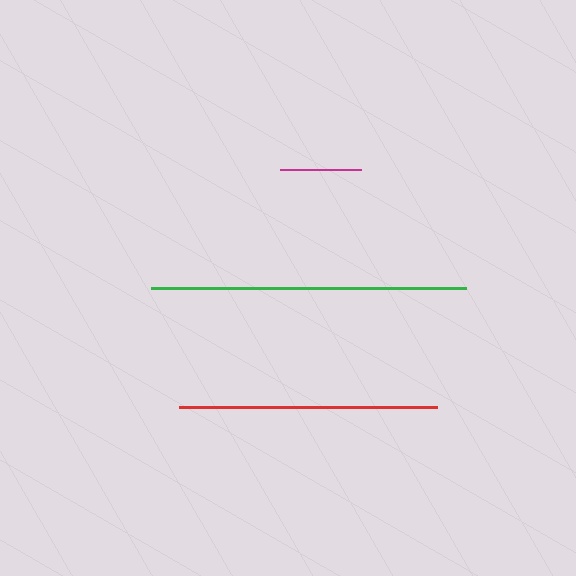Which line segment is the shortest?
The magenta line is the shortest at approximately 81 pixels.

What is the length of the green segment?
The green segment is approximately 315 pixels long.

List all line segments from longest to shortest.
From longest to shortest: green, red, magenta.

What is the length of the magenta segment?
The magenta segment is approximately 81 pixels long.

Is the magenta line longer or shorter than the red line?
The red line is longer than the magenta line.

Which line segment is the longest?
The green line is the longest at approximately 315 pixels.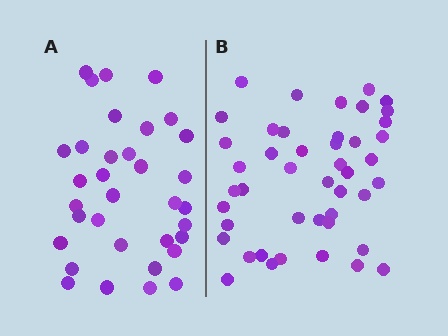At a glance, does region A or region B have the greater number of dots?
Region B (the right region) has more dots.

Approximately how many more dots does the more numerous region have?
Region B has roughly 12 or so more dots than region A.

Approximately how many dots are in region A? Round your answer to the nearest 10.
About 30 dots. (The exact count is 34, which rounds to 30.)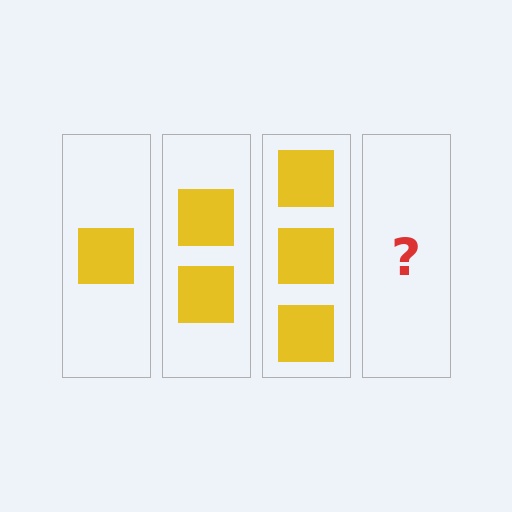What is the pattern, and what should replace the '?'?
The pattern is that each step adds one more square. The '?' should be 4 squares.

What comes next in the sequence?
The next element should be 4 squares.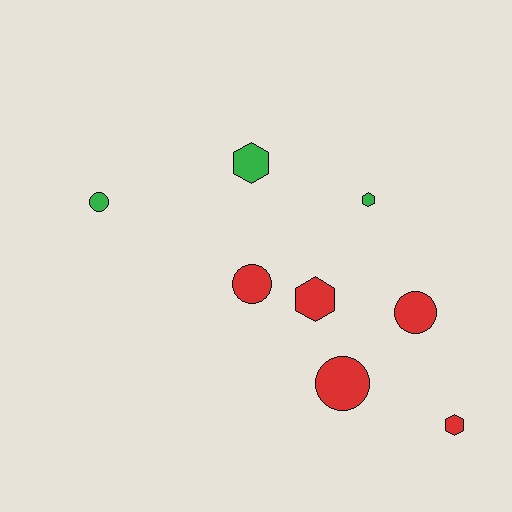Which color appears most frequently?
Red, with 5 objects.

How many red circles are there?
There are 3 red circles.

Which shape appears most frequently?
Circle, with 4 objects.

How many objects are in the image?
There are 8 objects.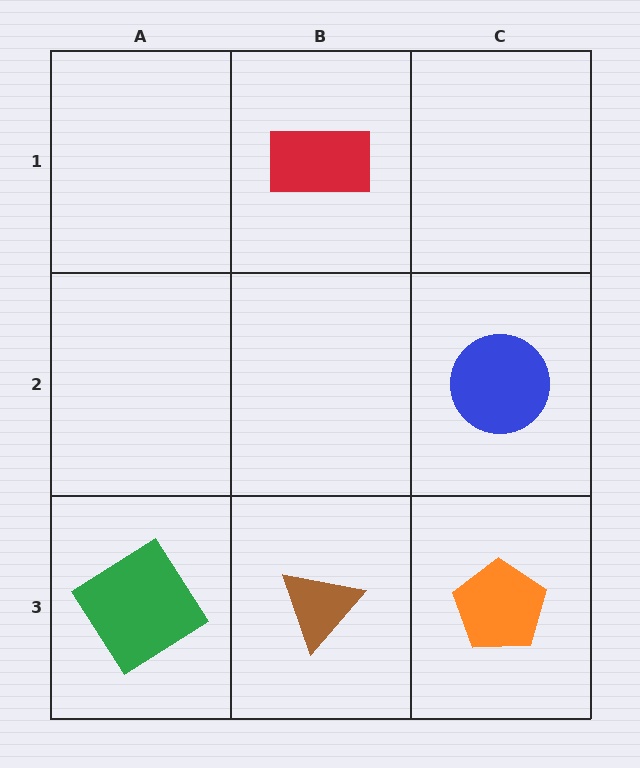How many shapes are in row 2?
1 shape.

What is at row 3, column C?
An orange pentagon.